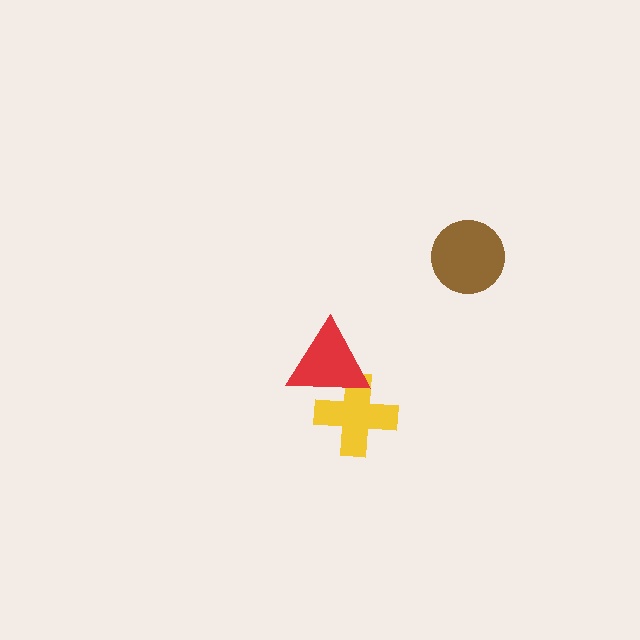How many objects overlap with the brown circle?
0 objects overlap with the brown circle.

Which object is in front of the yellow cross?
The red triangle is in front of the yellow cross.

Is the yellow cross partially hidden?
Yes, it is partially covered by another shape.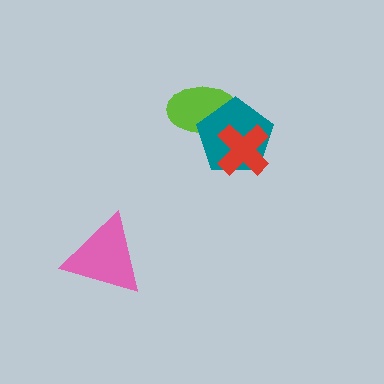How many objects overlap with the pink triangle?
0 objects overlap with the pink triangle.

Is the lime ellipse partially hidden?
Yes, it is partially covered by another shape.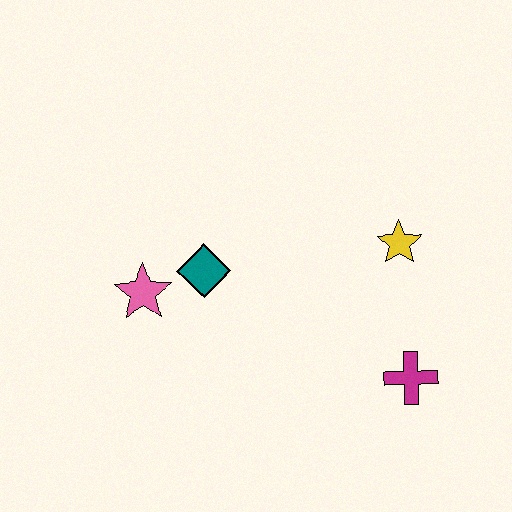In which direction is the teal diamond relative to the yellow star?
The teal diamond is to the left of the yellow star.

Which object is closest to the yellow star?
The magenta cross is closest to the yellow star.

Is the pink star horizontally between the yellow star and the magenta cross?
No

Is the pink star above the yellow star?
No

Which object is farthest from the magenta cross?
The pink star is farthest from the magenta cross.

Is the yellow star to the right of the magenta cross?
No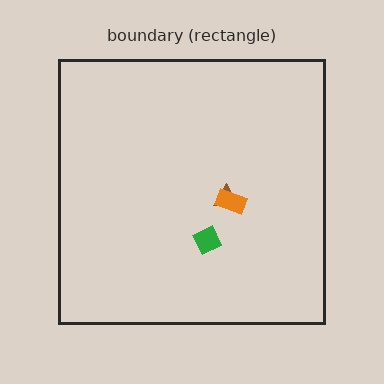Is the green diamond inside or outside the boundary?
Inside.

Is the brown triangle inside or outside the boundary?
Inside.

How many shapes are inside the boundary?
3 inside, 0 outside.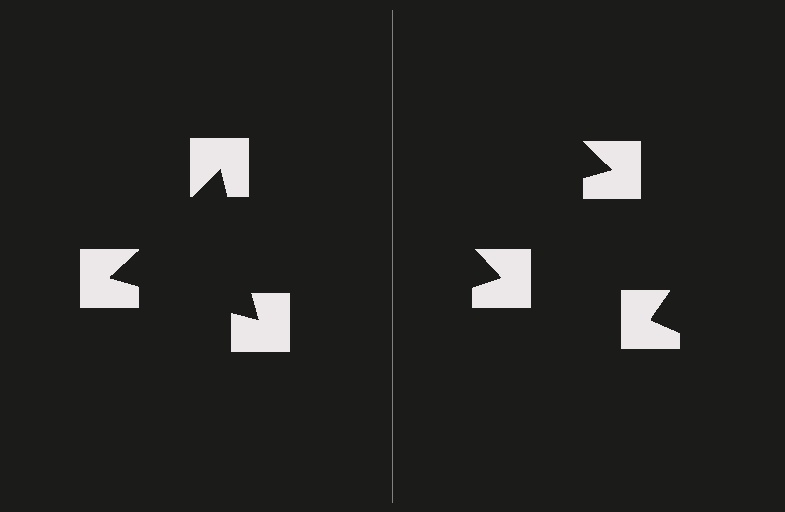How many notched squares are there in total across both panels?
6 — 3 on each side.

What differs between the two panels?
The notched squares are positioned identically on both sides; only the wedge orientations differ. On the left they align to a triangle; on the right they are misaligned.